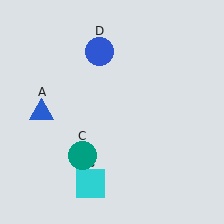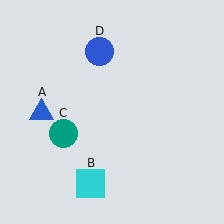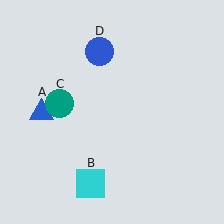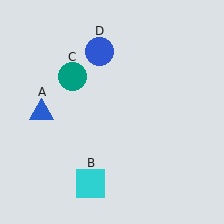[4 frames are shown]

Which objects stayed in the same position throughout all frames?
Blue triangle (object A) and cyan square (object B) and blue circle (object D) remained stationary.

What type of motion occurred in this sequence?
The teal circle (object C) rotated clockwise around the center of the scene.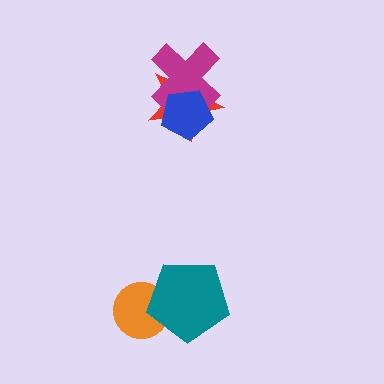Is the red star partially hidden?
Yes, it is partially covered by another shape.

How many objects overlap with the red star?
2 objects overlap with the red star.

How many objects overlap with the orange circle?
1 object overlaps with the orange circle.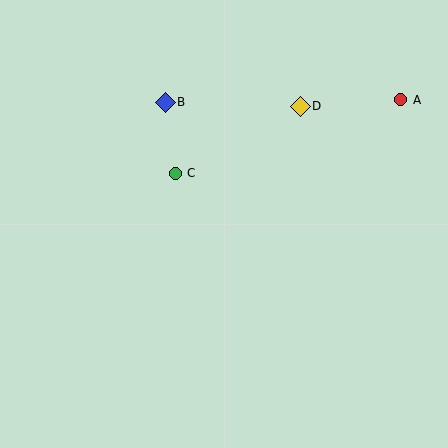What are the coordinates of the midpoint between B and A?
The midpoint between B and A is at (283, 101).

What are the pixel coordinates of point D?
Point D is at (300, 106).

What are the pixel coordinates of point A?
Point A is at (401, 100).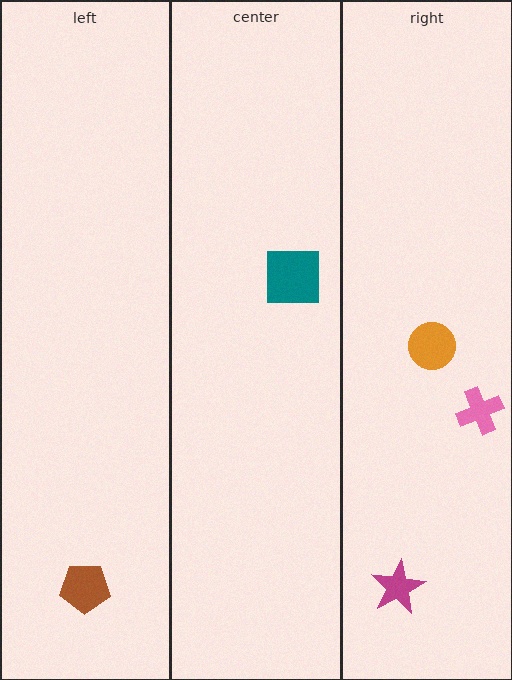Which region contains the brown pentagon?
The left region.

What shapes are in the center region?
The teal square.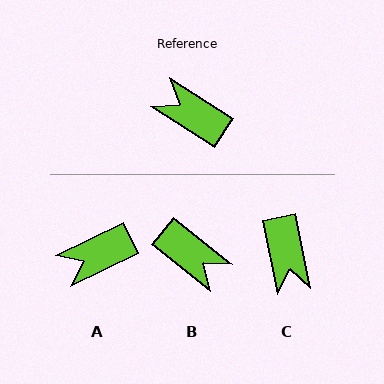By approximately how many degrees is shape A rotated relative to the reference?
Approximately 59 degrees counter-clockwise.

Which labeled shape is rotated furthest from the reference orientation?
B, about 174 degrees away.